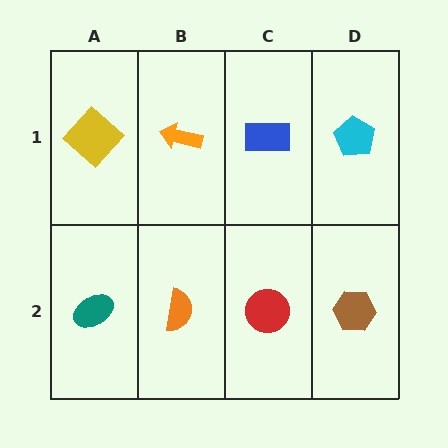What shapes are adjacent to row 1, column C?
A red circle (row 2, column C), an orange arrow (row 1, column B), a cyan pentagon (row 1, column D).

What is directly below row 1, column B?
An orange semicircle.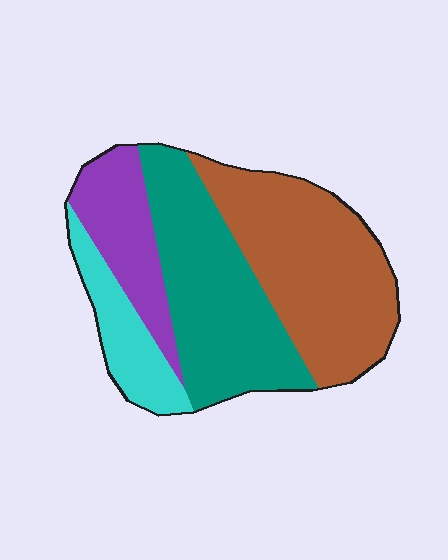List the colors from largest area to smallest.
From largest to smallest: brown, teal, purple, cyan.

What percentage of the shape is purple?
Purple takes up less than a quarter of the shape.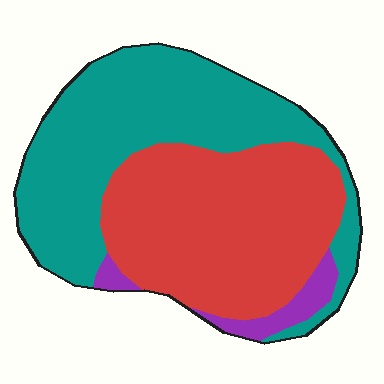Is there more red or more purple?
Red.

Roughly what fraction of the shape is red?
Red covers roughly 45% of the shape.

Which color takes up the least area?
Purple, at roughly 5%.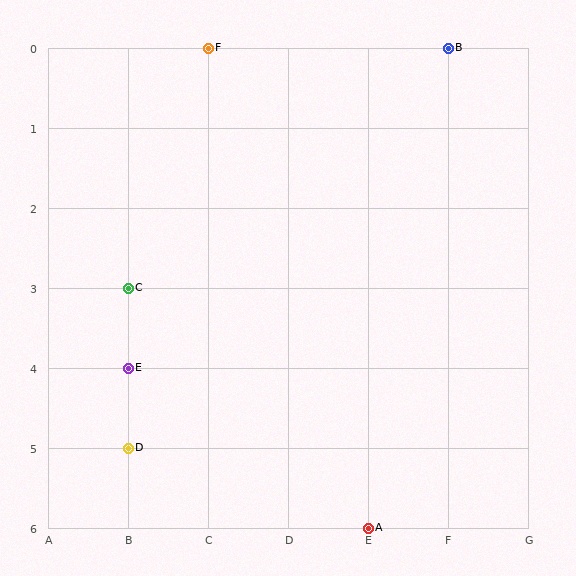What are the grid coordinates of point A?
Point A is at grid coordinates (E, 6).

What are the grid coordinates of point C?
Point C is at grid coordinates (B, 3).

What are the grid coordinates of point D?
Point D is at grid coordinates (B, 5).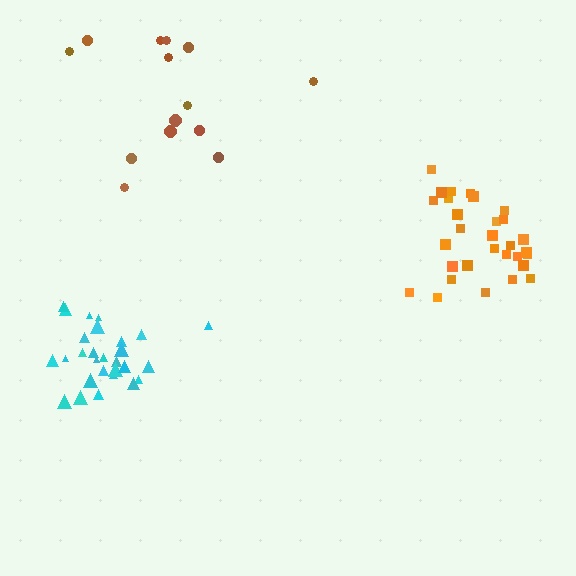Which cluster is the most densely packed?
Orange.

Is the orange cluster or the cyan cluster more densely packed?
Orange.